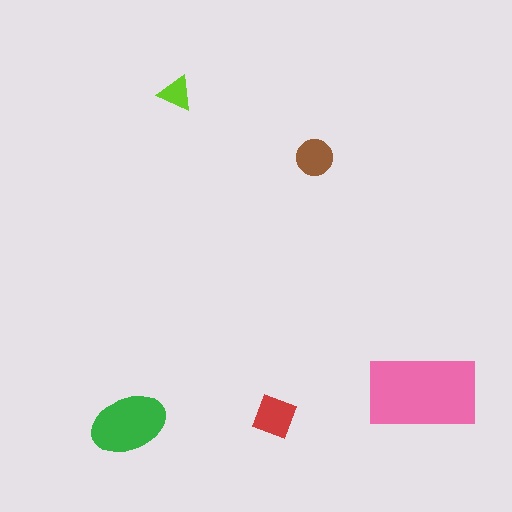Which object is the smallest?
The lime triangle.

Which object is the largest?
The pink rectangle.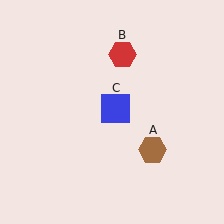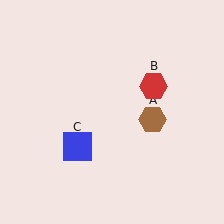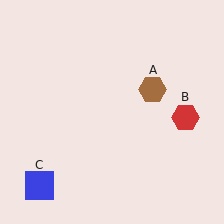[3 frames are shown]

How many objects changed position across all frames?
3 objects changed position: brown hexagon (object A), red hexagon (object B), blue square (object C).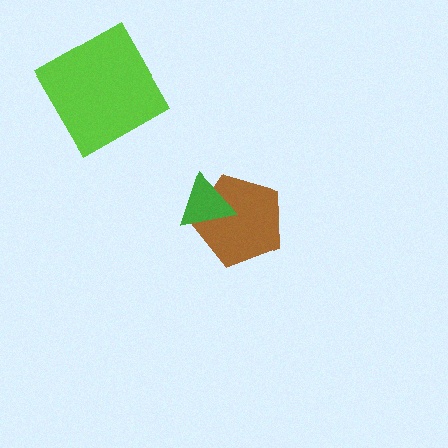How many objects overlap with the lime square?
0 objects overlap with the lime square.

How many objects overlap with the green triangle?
1 object overlaps with the green triangle.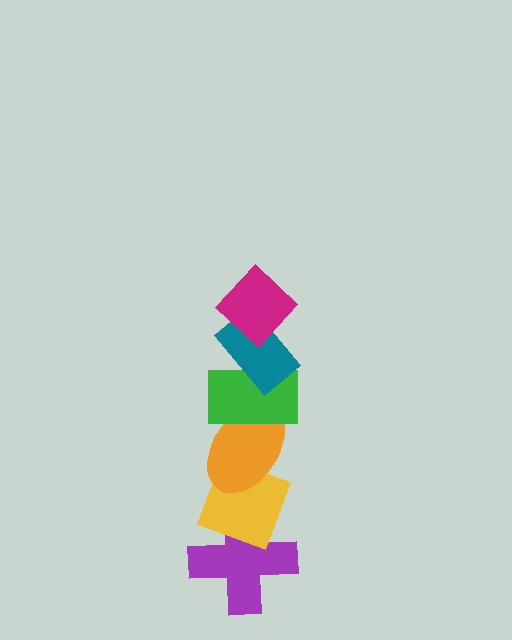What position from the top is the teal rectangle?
The teal rectangle is 2nd from the top.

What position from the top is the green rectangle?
The green rectangle is 3rd from the top.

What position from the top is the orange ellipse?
The orange ellipse is 4th from the top.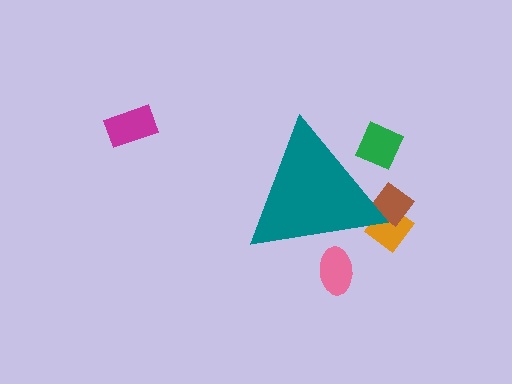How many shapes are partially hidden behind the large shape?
4 shapes are partially hidden.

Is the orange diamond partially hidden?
Yes, the orange diamond is partially hidden behind the teal triangle.